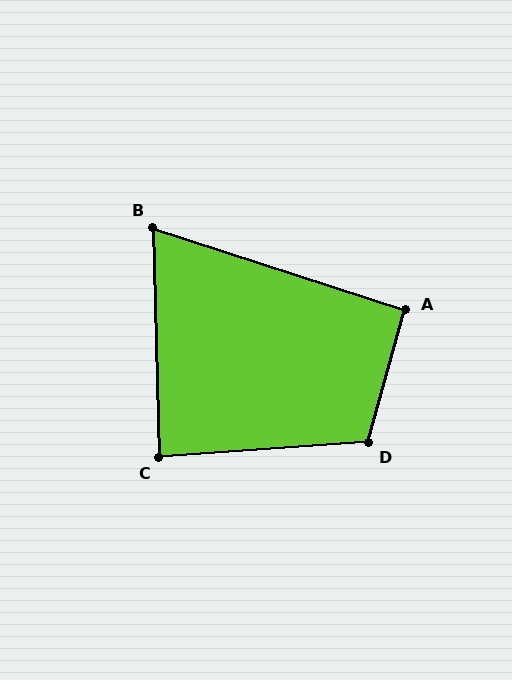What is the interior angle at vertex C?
Approximately 87 degrees (approximately right).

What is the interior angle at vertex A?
Approximately 93 degrees (approximately right).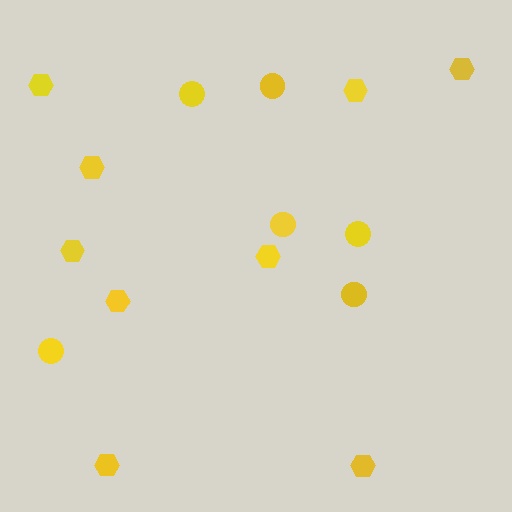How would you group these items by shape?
There are 2 groups: one group of circles (6) and one group of hexagons (9).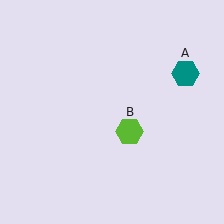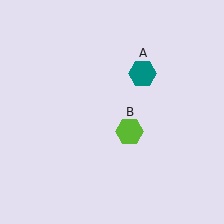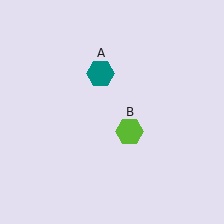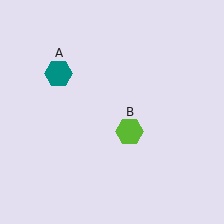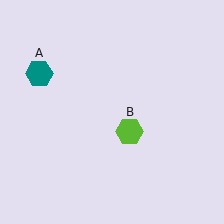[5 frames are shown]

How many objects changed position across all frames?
1 object changed position: teal hexagon (object A).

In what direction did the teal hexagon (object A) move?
The teal hexagon (object A) moved left.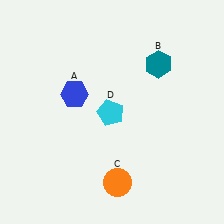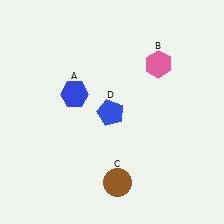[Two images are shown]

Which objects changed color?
B changed from teal to pink. C changed from orange to brown. D changed from cyan to blue.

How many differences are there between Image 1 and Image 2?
There are 3 differences between the two images.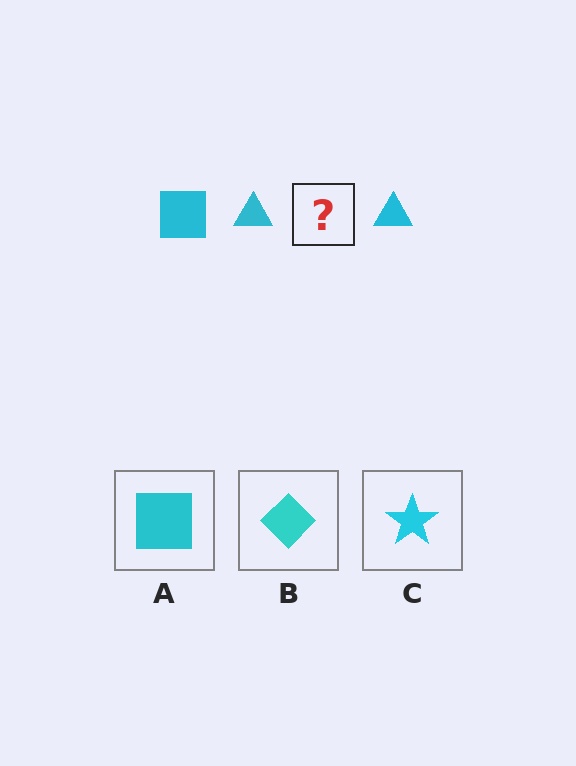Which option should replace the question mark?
Option A.